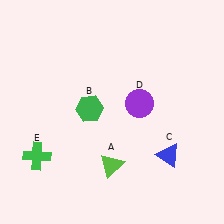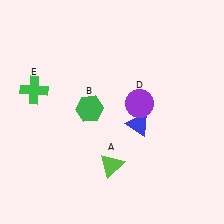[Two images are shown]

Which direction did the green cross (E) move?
The green cross (E) moved up.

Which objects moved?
The objects that moved are: the blue triangle (C), the green cross (E).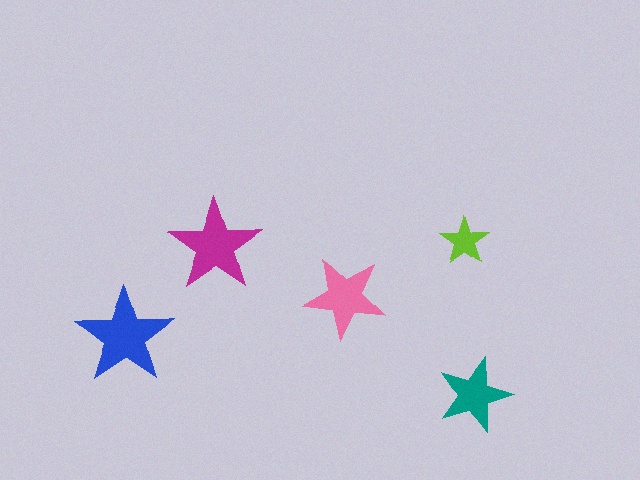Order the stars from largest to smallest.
the blue one, the magenta one, the pink one, the teal one, the lime one.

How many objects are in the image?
There are 5 objects in the image.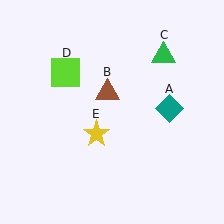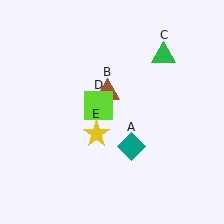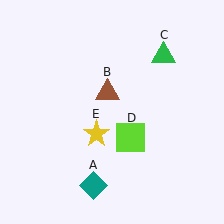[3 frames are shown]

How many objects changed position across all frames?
2 objects changed position: teal diamond (object A), lime square (object D).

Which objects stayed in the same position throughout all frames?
Brown triangle (object B) and green triangle (object C) and yellow star (object E) remained stationary.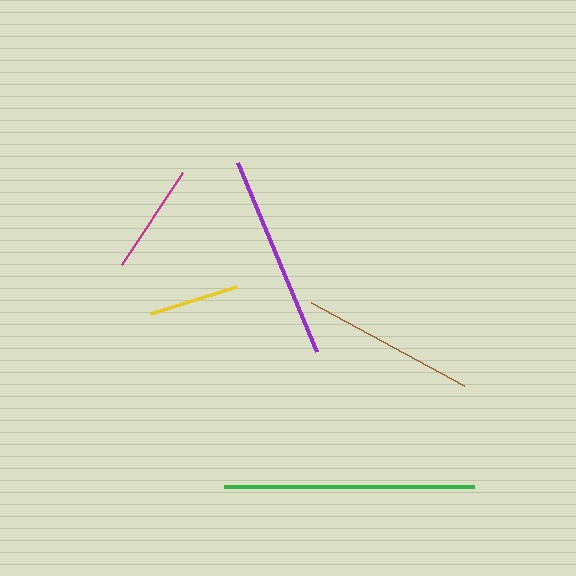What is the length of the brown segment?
The brown segment is approximately 174 pixels long.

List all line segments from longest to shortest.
From longest to shortest: green, purple, brown, magenta, yellow.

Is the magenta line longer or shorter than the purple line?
The purple line is longer than the magenta line.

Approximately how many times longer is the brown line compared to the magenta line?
The brown line is approximately 1.6 times the length of the magenta line.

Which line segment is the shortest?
The yellow line is the shortest at approximately 90 pixels.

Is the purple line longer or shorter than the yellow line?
The purple line is longer than the yellow line.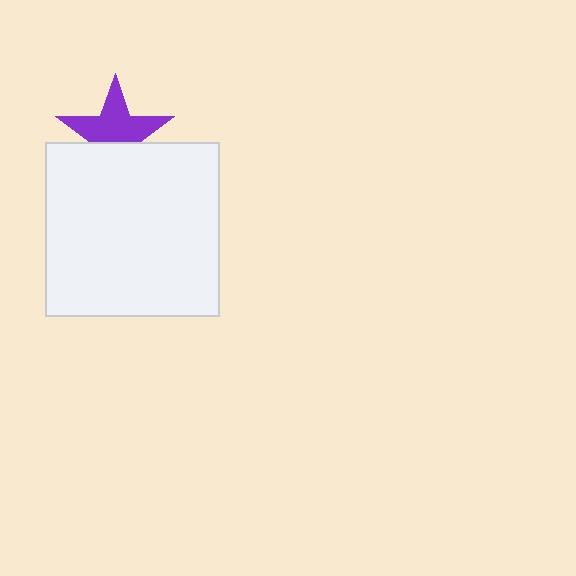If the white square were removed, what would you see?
You would see the complete purple star.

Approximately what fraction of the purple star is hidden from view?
Roughly 39% of the purple star is hidden behind the white square.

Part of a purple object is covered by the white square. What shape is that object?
It is a star.